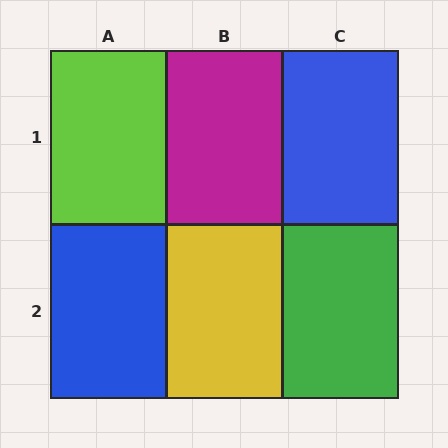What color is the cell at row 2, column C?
Green.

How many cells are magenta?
1 cell is magenta.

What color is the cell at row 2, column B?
Yellow.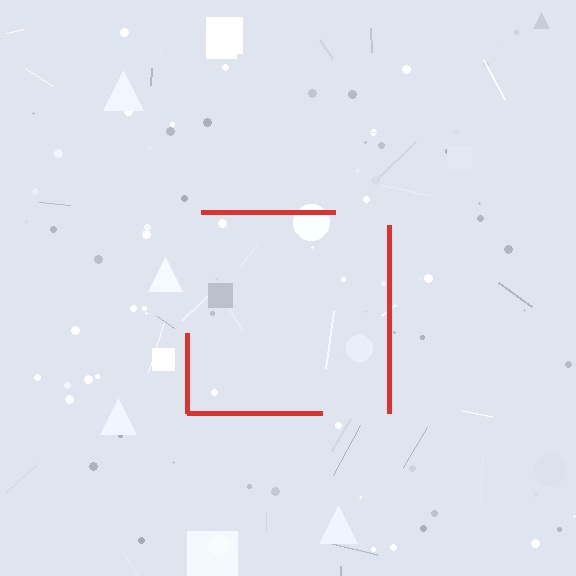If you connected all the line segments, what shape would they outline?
They would outline a square.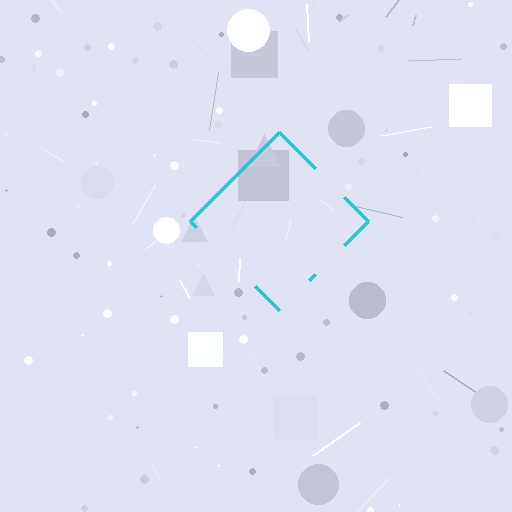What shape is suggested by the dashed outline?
The dashed outline suggests a diamond.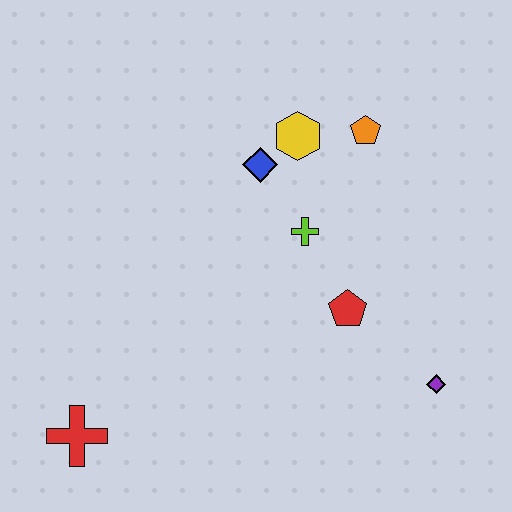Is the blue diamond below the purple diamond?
No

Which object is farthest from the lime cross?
The red cross is farthest from the lime cross.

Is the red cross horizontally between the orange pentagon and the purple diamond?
No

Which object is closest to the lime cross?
The blue diamond is closest to the lime cross.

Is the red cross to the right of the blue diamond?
No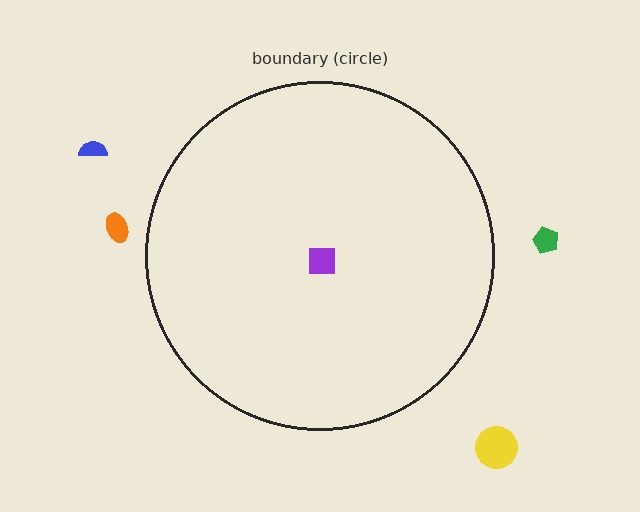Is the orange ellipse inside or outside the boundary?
Outside.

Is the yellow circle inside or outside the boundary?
Outside.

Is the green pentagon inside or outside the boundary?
Outside.